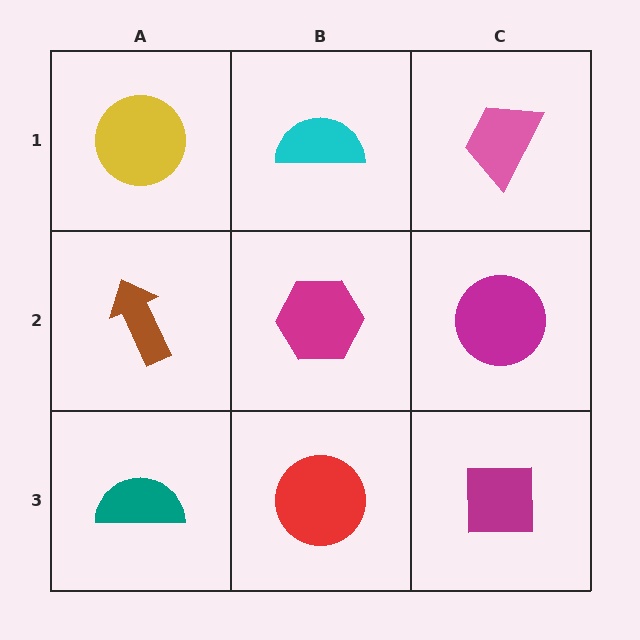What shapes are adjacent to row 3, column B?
A magenta hexagon (row 2, column B), a teal semicircle (row 3, column A), a magenta square (row 3, column C).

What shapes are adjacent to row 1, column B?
A magenta hexagon (row 2, column B), a yellow circle (row 1, column A), a pink trapezoid (row 1, column C).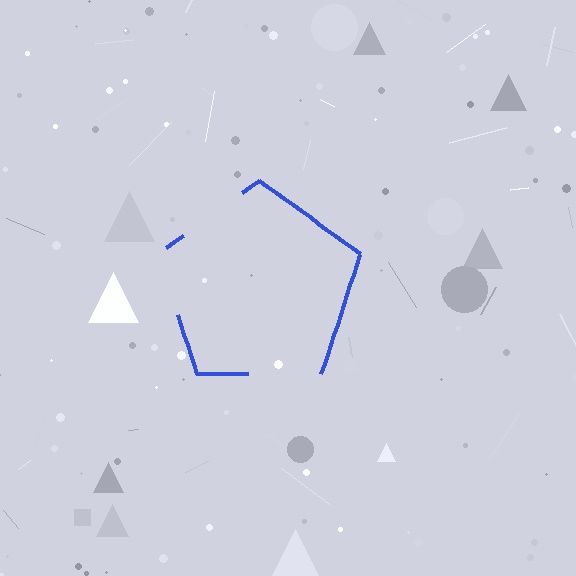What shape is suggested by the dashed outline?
The dashed outline suggests a pentagon.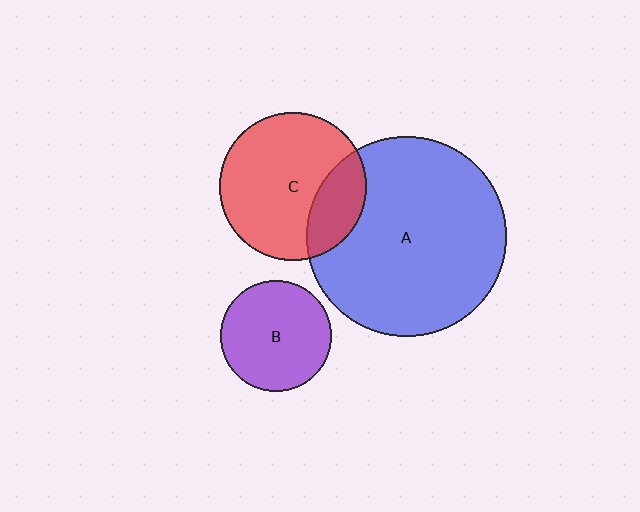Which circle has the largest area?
Circle A (blue).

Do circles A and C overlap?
Yes.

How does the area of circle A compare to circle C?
Approximately 1.8 times.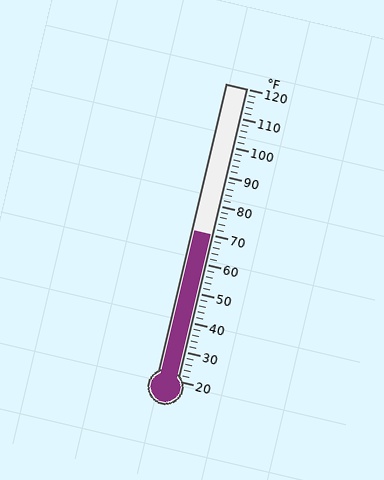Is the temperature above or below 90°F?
The temperature is below 90°F.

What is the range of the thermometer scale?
The thermometer scale ranges from 20°F to 120°F.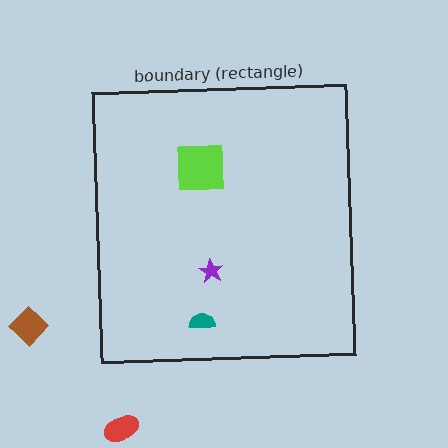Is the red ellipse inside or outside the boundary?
Outside.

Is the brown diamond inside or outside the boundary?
Outside.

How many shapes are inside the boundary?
3 inside, 2 outside.